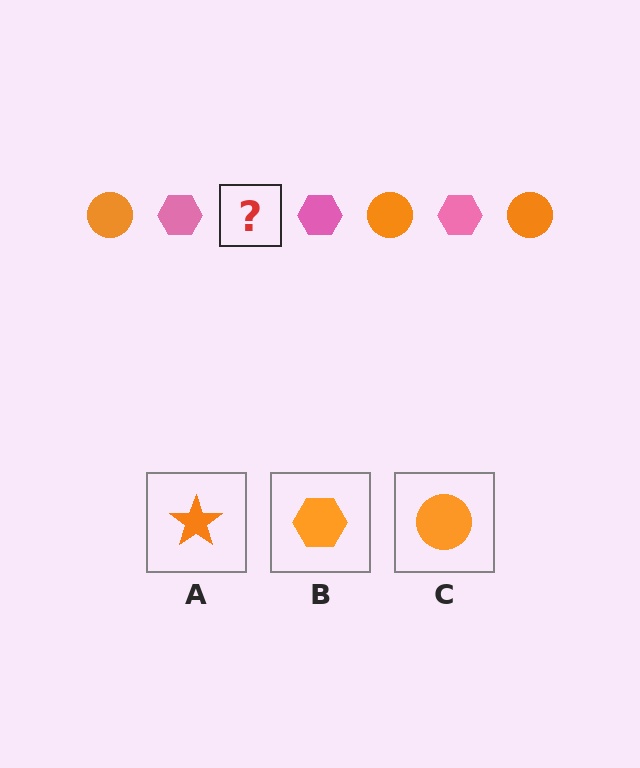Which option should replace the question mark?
Option C.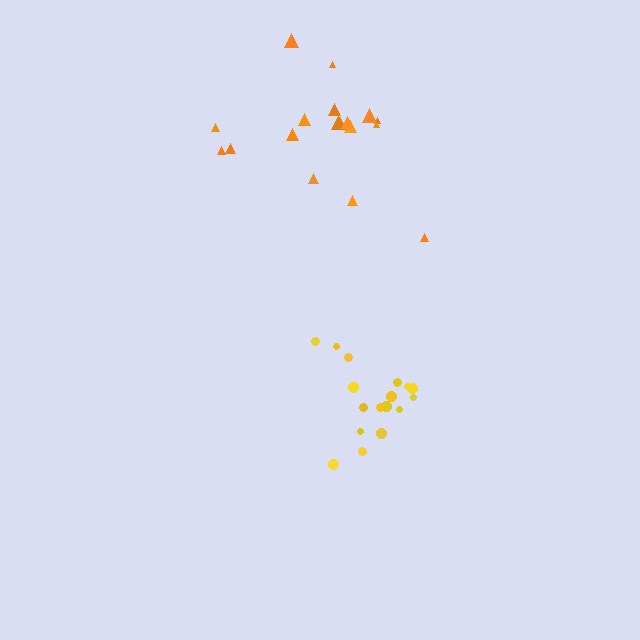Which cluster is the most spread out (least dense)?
Orange.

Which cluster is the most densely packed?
Yellow.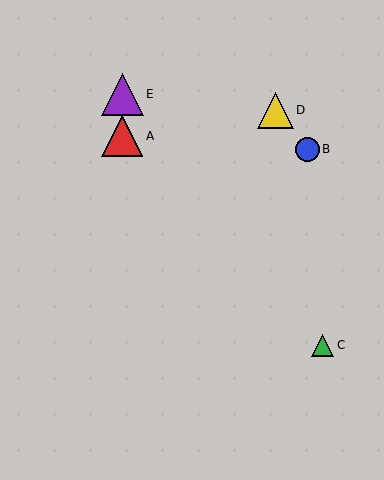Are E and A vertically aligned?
Yes, both are at x≈122.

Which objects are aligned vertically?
Objects A, E are aligned vertically.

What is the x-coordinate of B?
Object B is at x≈308.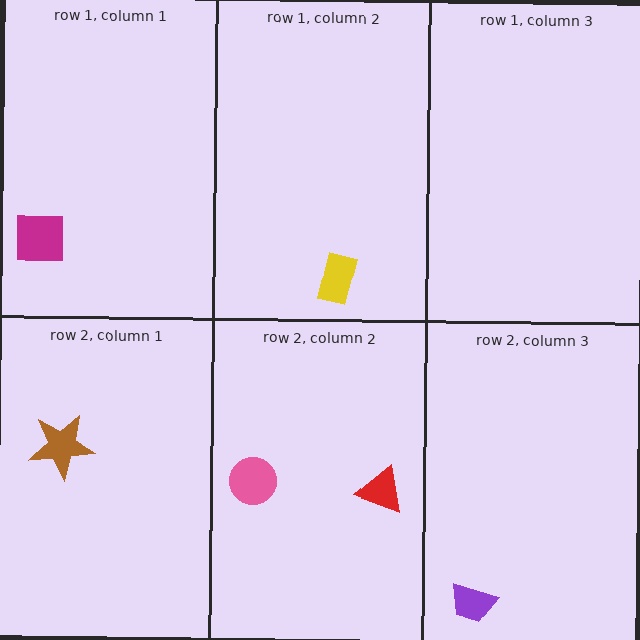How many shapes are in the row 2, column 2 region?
2.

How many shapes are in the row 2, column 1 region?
1.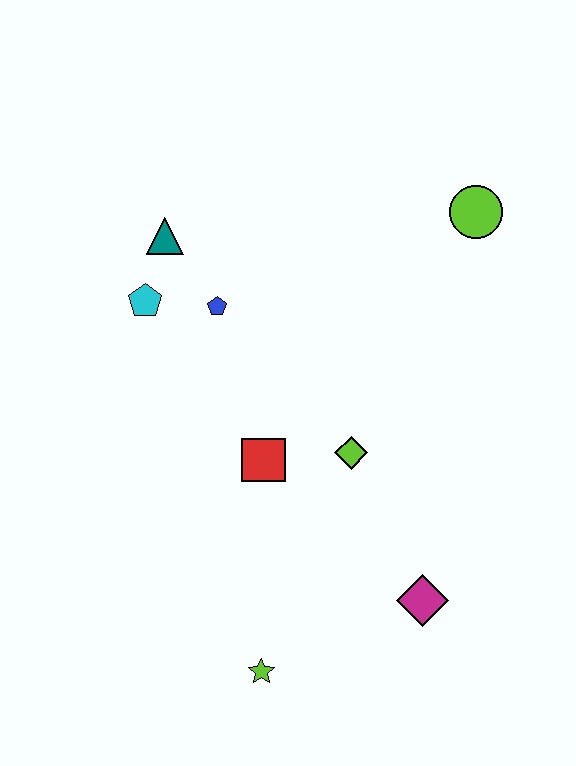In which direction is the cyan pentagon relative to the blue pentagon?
The cyan pentagon is to the left of the blue pentagon.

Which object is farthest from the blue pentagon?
The lime star is farthest from the blue pentagon.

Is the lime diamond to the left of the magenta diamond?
Yes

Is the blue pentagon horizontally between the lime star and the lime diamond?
No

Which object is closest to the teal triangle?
The cyan pentagon is closest to the teal triangle.